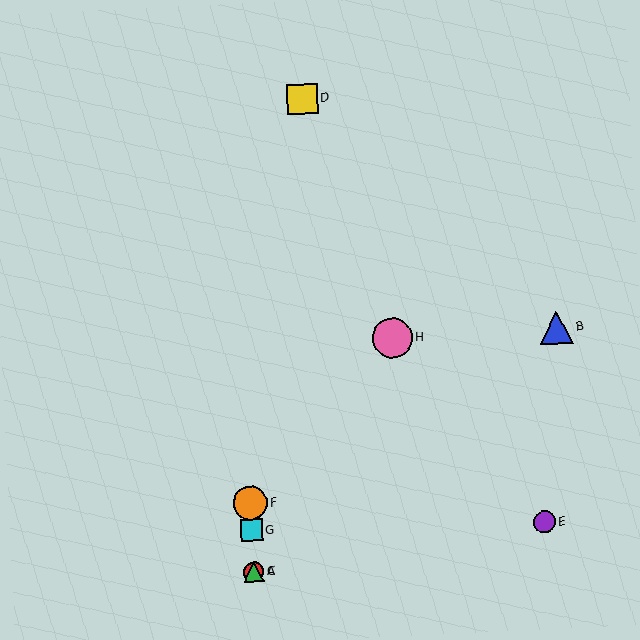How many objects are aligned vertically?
4 objects (A, C, F, G) are aligned vertically.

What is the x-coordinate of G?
Object G is at x≈252.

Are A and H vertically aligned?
No, A is at x≈254 and H is at x≈392.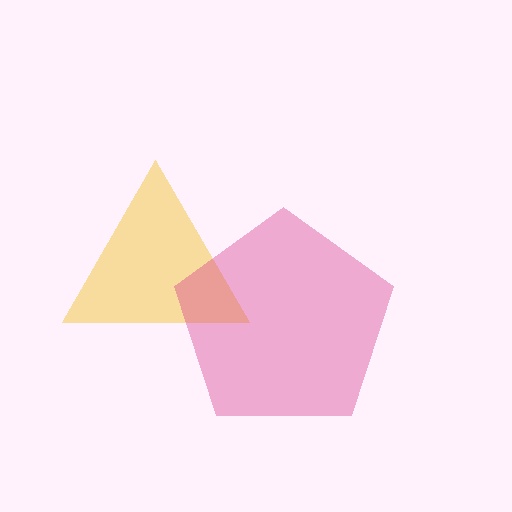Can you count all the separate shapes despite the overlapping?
Yes, there are 2 separate shapes.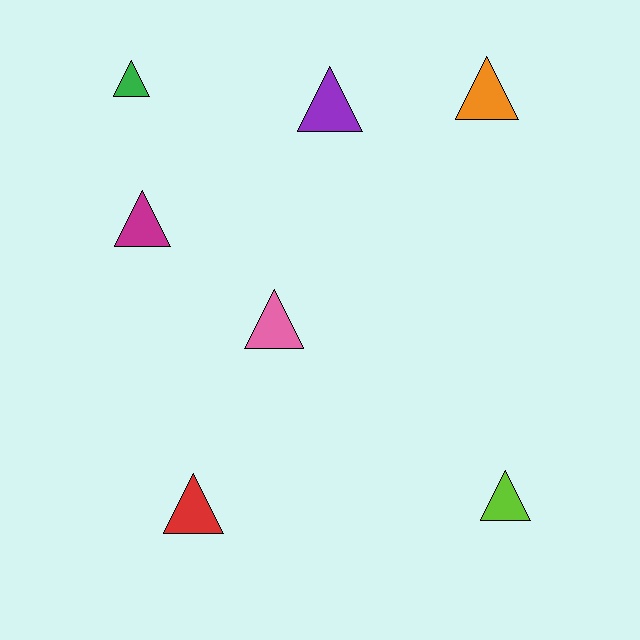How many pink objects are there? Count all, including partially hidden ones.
There is 1 pink object.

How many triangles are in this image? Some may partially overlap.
There are 7 triangles.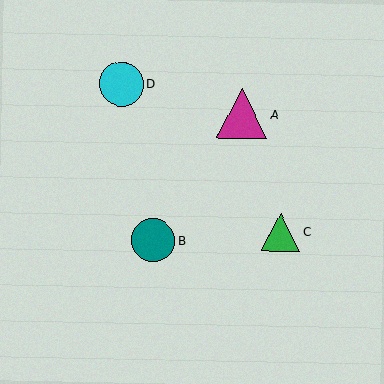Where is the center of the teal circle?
The center of the teal circle is at (153, 240).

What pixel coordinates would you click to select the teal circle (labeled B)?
Click at (153, 240) to select the teal circle B.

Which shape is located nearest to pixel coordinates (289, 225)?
The green triangle (labeled C) at (281, 232) is nearest to that location.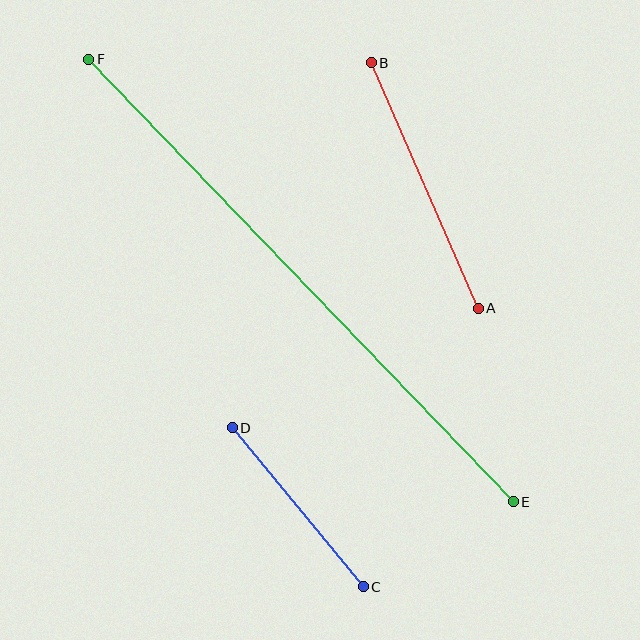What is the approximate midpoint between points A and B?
The midpoint is at approximately (425, 186) pixels.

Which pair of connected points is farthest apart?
Points E and F are farthest apart.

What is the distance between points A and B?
The distance is approximately 268 pixels.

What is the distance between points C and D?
The distance is approximately 206 pixels.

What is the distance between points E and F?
The distance is approximately 613 pixels.